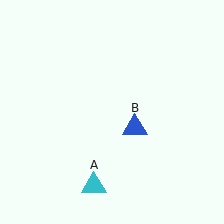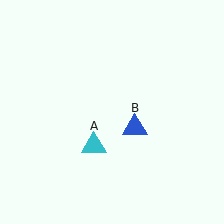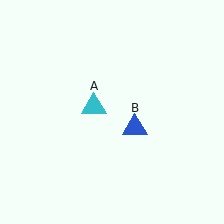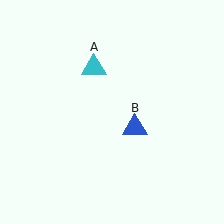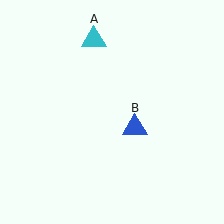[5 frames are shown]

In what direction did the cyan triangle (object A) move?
The cyan triangle (object A) moved up.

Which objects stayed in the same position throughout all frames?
Blue triangle (object B) remained stationary.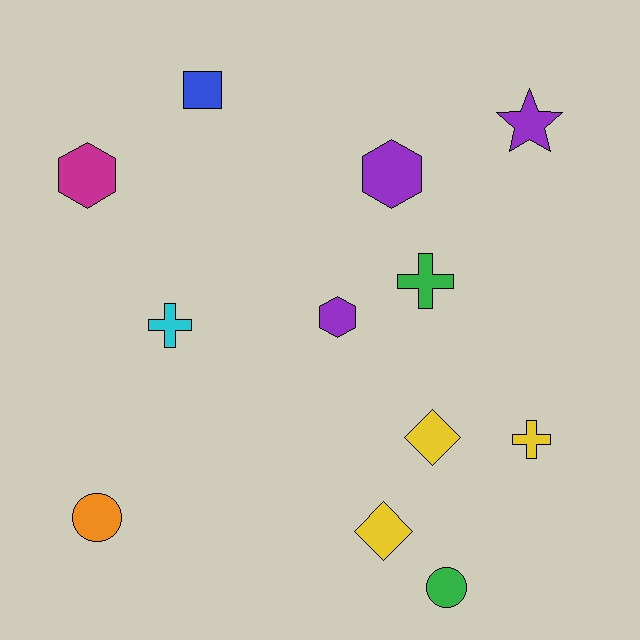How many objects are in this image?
There are 12 objects.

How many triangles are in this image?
There are no triangles.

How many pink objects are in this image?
There are no pink objects.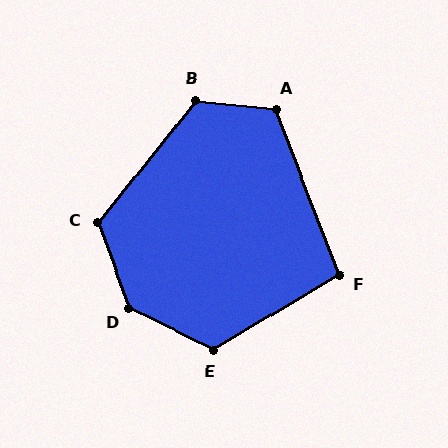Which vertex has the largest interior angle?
D, at approximately 137 degrees.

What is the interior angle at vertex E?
Approximately 123 degrees (obtuse).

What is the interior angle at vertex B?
Approximately 123 degrees (obtuse).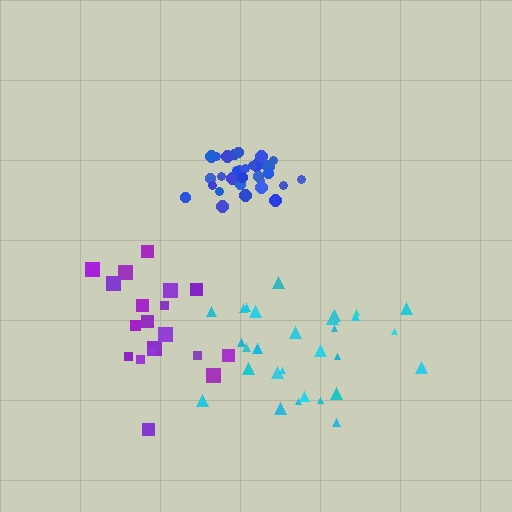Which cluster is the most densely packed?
Blue.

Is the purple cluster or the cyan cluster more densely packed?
Cyan.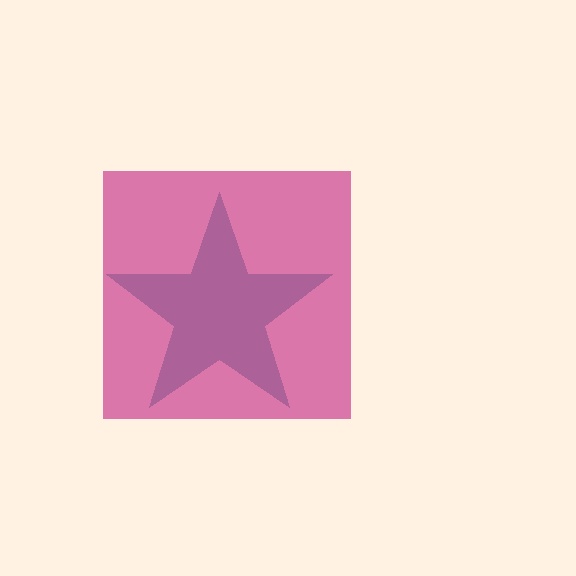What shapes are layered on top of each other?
The layered shapes are: a teal star, a magenta square.